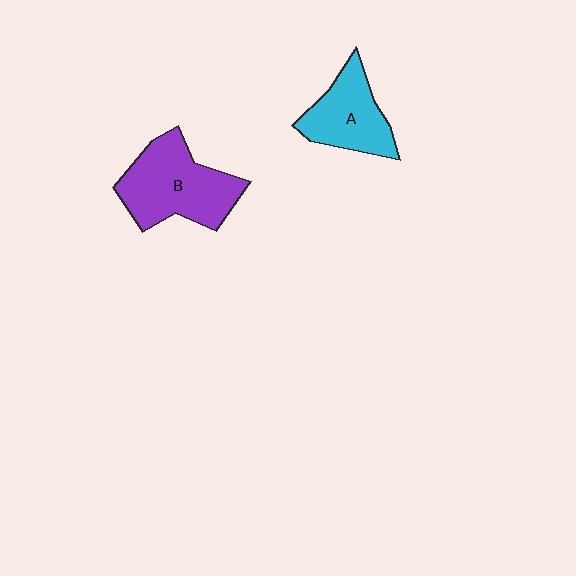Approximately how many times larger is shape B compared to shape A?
Approximately 1.4 times.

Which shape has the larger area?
Shape B (purple).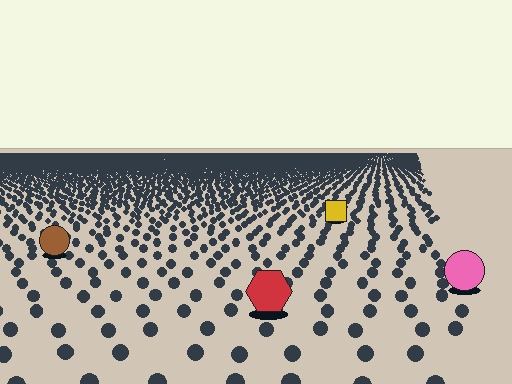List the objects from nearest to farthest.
From nearest to farthest: the red hexagon, the pink circle, the brown circle, the yellow square.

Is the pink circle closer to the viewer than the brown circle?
Yes. The pink circle is closer — you can tell from the texture gradient: the ground texture is coarser near it.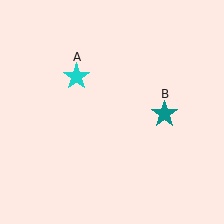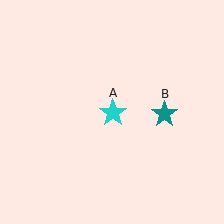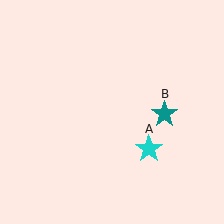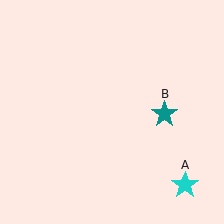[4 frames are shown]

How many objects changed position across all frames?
1 object changed position: cyan star (object A).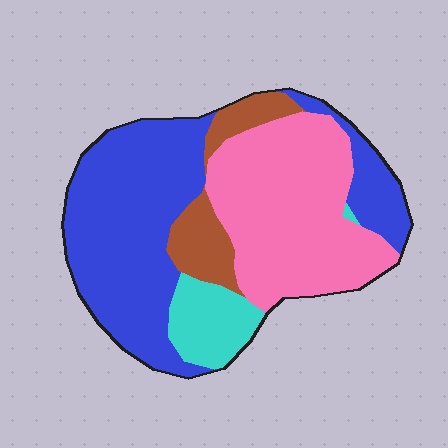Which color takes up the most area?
Blue, at roughly 45%.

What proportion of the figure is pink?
Pink takes up about three eighths (3/8) of the figure.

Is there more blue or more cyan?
Blue.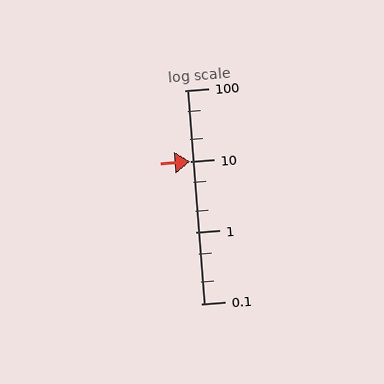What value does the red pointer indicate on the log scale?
The pointer indicates approximately 10.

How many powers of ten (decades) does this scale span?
The scale spans 3 decades, from 0.1 to 100.